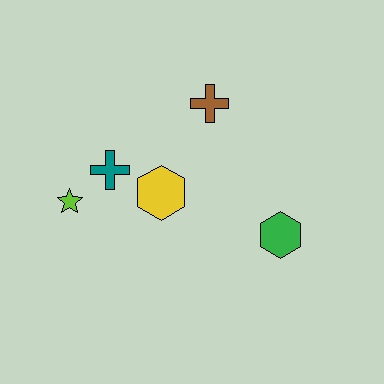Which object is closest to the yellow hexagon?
The teal cross is closest to the yellow hexagon.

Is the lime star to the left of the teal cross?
Yes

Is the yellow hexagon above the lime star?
Yes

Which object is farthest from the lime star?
The green hexagon is farthest from the lime star.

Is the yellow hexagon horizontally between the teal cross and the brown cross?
Yes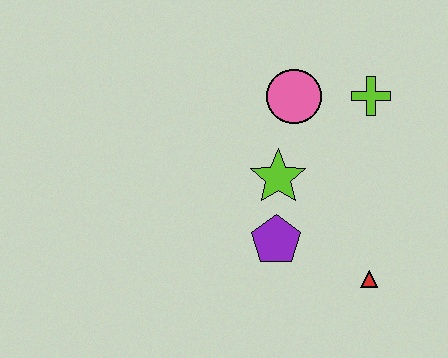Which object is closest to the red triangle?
The purple pentagon is closest to the red triangle.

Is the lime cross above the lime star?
Yes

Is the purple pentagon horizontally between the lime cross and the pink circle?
No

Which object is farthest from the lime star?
The red triangle is farthest from the lime star.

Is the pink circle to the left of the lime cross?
Yes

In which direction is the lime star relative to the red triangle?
The lime star is above the red triangle.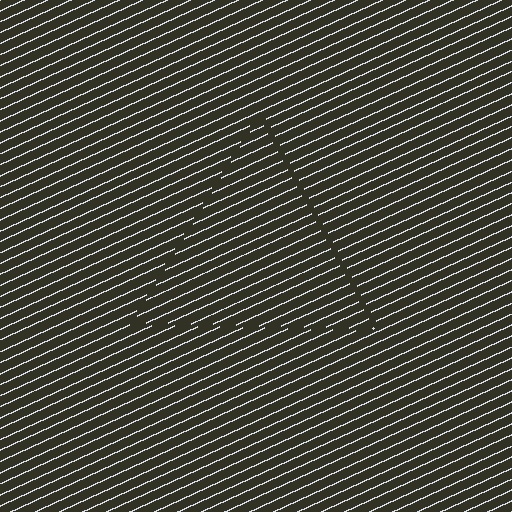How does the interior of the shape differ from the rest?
The interior of the shape contains the same grating, shifted by half a period — the contour is defined by the phase discontinuity where line-ends from the inner and outer gratings abut.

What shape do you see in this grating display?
An illusory triangle. The interior of the shape contains the same grating, shifted by half a period — the contour is defined by the phase discontinuity where line-ends from the inner and outer gratings abut.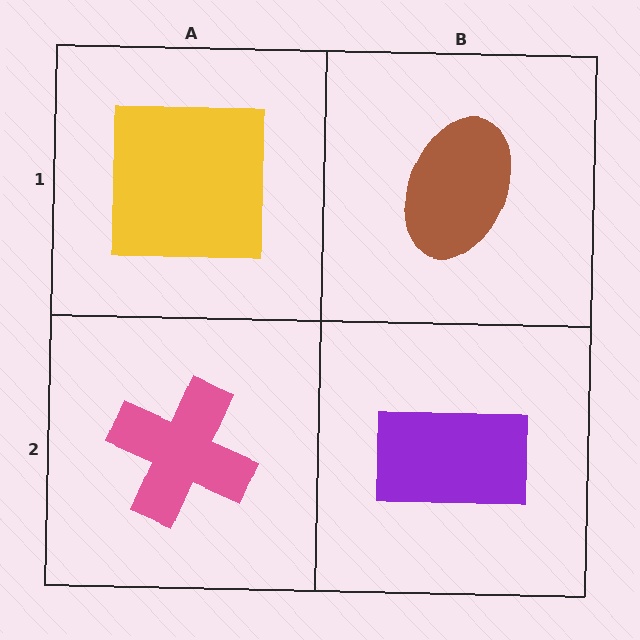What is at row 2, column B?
A purple rectangle.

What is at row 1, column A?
A yellow square.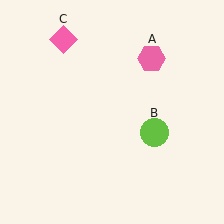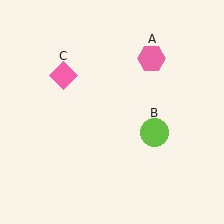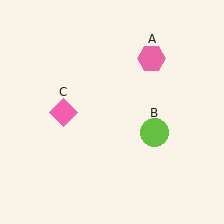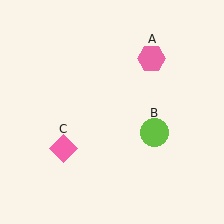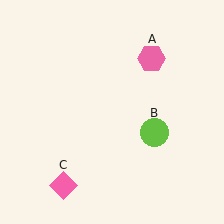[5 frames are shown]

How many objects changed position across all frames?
1 object changed position: pink diamond (object C).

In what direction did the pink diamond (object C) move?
The pink diamond (object C) moved down.